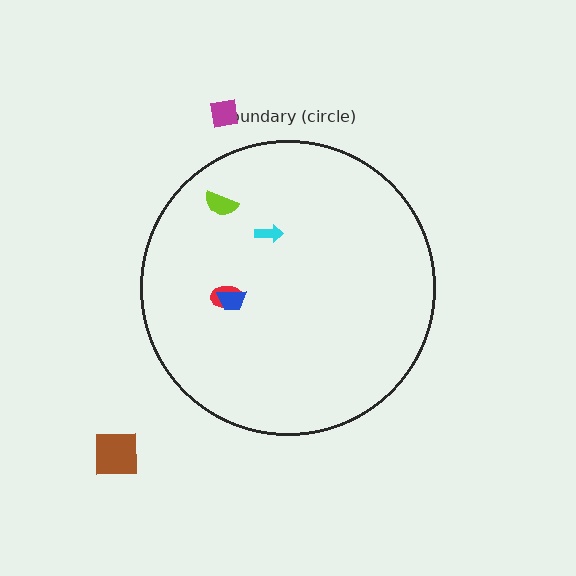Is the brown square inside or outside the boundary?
Outside.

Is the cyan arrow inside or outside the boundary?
Inside.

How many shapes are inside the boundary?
4 inside, 2 outside.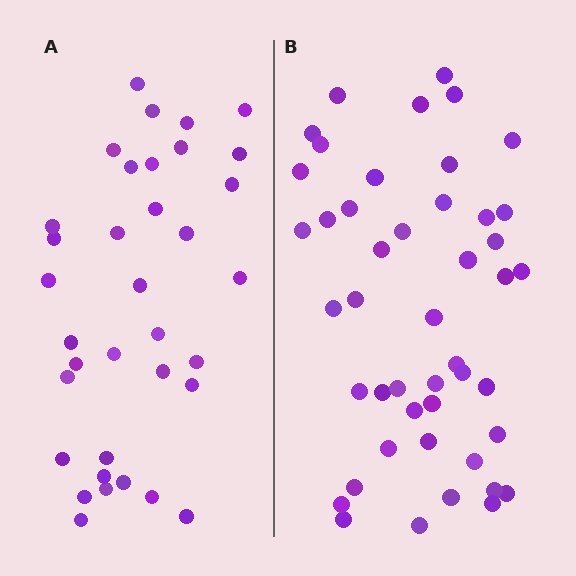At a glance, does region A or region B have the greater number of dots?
Region B (the right region) has more dots.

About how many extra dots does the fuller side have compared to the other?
Region B has roughly 12 or so more dots than region A.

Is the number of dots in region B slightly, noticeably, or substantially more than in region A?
Region B has noticeably more, but not dramatically so. The ratio is roughly 1.3 to 1.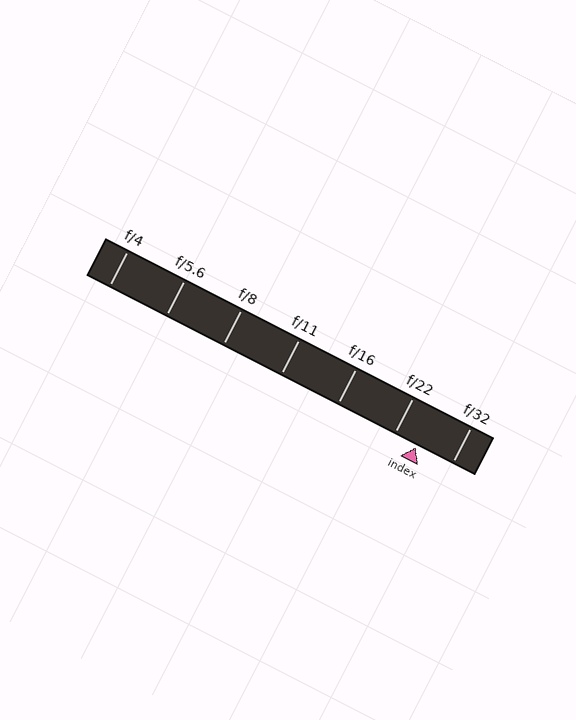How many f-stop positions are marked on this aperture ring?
There are 7 f-stop positions marked.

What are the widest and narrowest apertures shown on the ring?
The widest aperture shown is f/4 and the narrowest is f/32.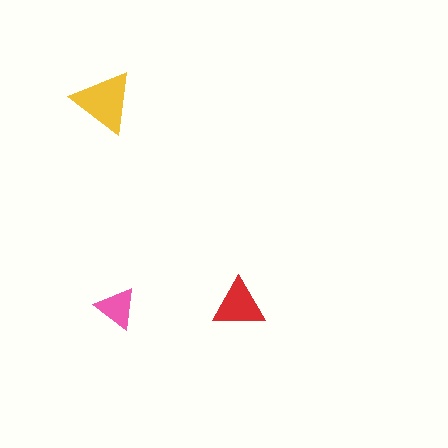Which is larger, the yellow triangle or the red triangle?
The yellow one.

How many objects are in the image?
There are 3 objects in the image.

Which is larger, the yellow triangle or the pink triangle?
The yellow one.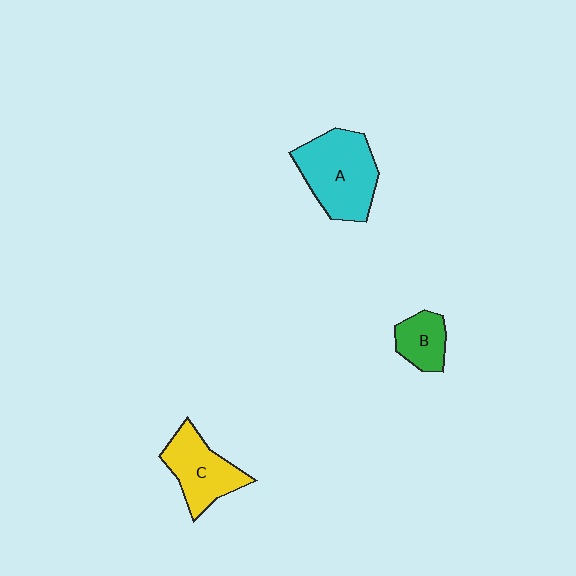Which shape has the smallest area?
Shape B (green).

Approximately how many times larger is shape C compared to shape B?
Approximately 1.6 times.